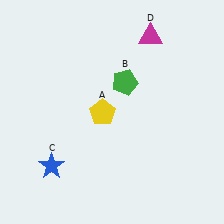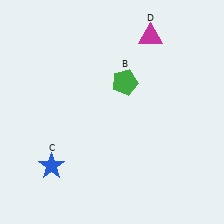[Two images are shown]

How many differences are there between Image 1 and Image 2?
There is 1 difference between the two images.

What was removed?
The yellow pentagon (A) was removed in Image 2.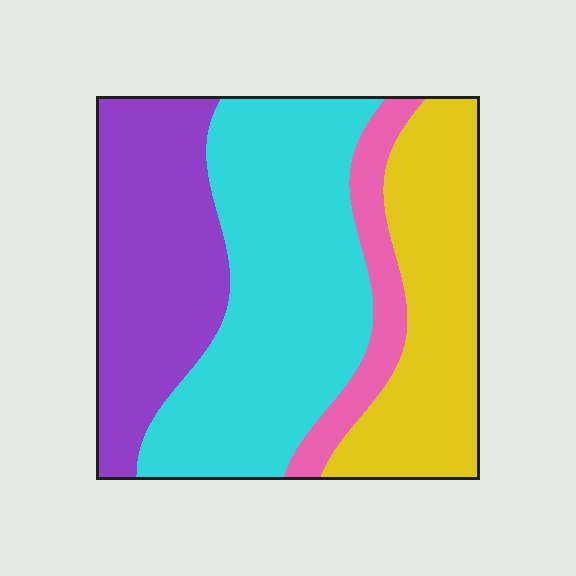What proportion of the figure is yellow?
Yellow covers about 25% of the figure.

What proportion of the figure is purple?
Purple covers 27% of the figure.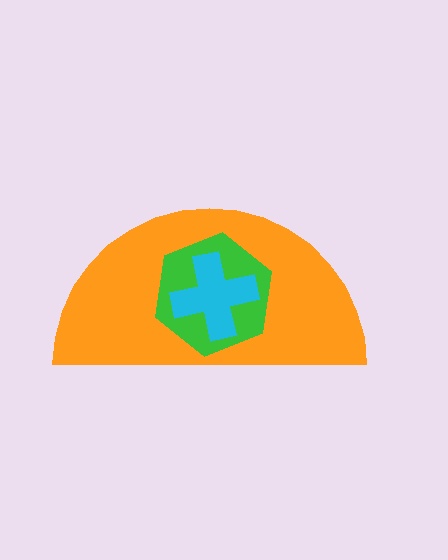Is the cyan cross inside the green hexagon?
Yes.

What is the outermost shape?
The orange semicircle.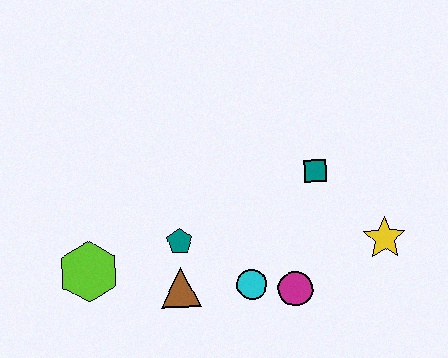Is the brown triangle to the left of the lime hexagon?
No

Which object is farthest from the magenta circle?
The lime hexagon is farthest from the magenta circle.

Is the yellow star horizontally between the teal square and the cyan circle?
No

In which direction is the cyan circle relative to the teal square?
The cyan circle is below the teal square.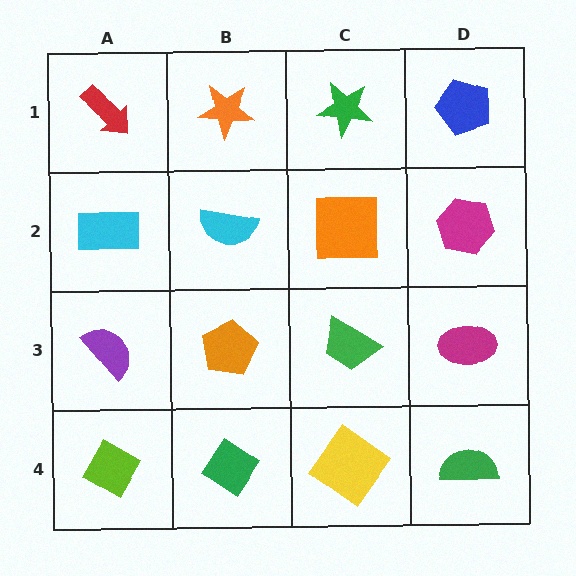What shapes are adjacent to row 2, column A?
A red arrow (row 1, column A), a purple semicircle (row 3, column A), a cyan semicircle (row 2, column B).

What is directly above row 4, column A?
A purple semicircle.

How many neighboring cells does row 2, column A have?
3.